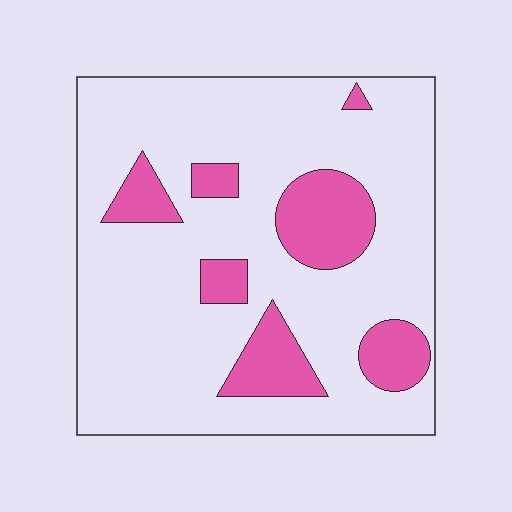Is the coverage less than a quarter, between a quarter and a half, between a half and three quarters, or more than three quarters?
Less than a quarter.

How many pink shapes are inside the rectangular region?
7.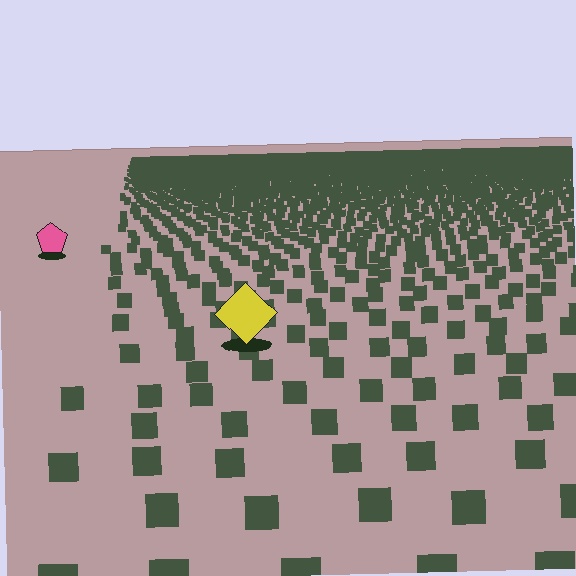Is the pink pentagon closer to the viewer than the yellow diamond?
No. The yellow diamond is closer — you can tell from the texture gradient: the ground texture is coarser near it.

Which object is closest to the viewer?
The yellow diamond is closest. The texture marks near it are larger and more spread out.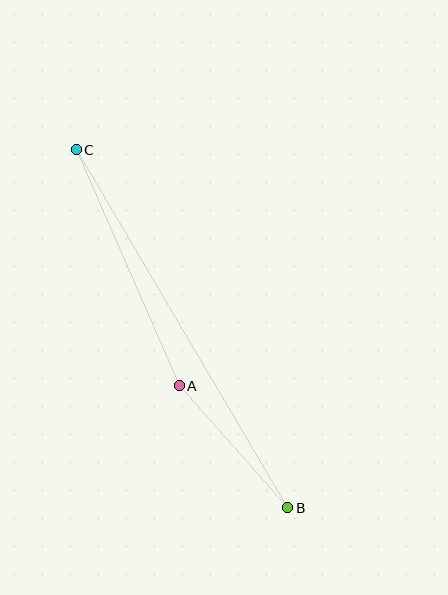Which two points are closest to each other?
Points A and B are closest to each other.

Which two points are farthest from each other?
Points B and C are farthest from each other.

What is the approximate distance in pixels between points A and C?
The distance between A and C is approximately 258 pixels.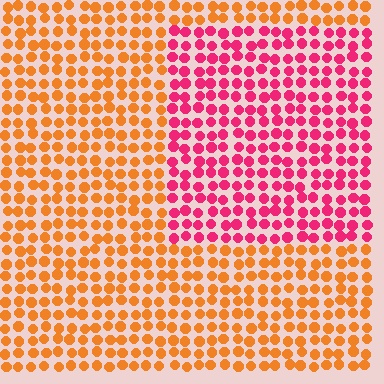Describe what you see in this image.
The image is filled with small orange elements in a uniform arrangement. A rectangle-shaped region is visible where the elements are tinted to a slightly different hue, forming a subtle color boundary.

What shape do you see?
I see a rectangle.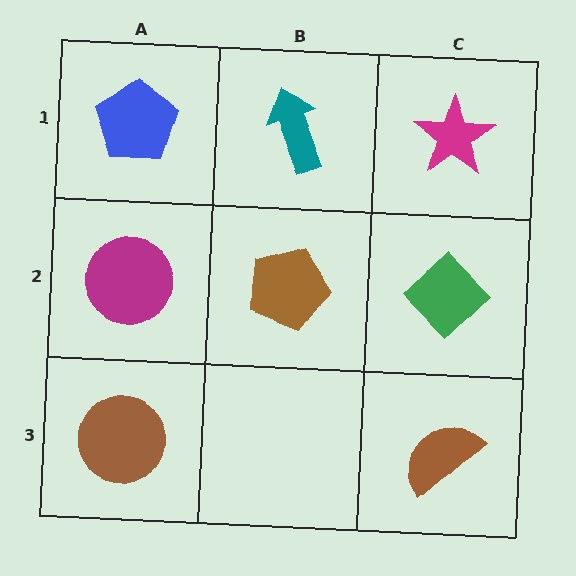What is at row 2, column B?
A brown pentagon.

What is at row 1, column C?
A magenta star.